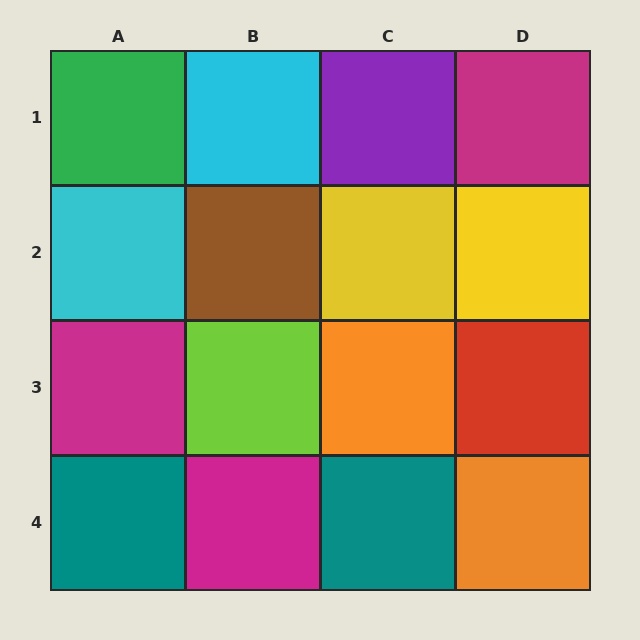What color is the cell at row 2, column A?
Cyan.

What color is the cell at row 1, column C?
Purple.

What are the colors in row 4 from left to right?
Teal, magenta, teal, orange.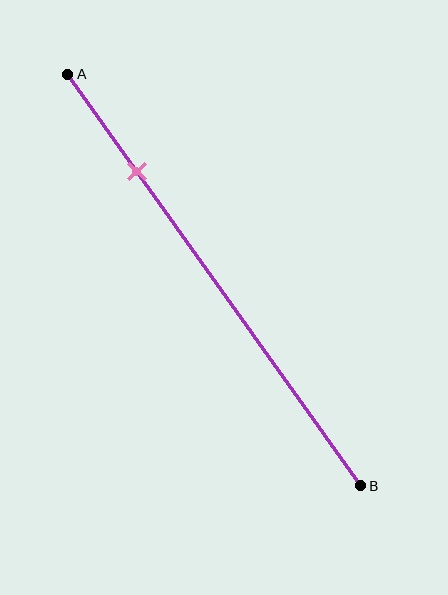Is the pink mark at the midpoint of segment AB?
No, the mark is at about 25% from A, not at the 50% midpoint.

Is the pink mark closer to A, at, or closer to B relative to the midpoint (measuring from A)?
The pink mark is closer to point A than the midpoint of segment AB.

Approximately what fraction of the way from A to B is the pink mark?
The pink mark is approximately 25% of the way from A to B.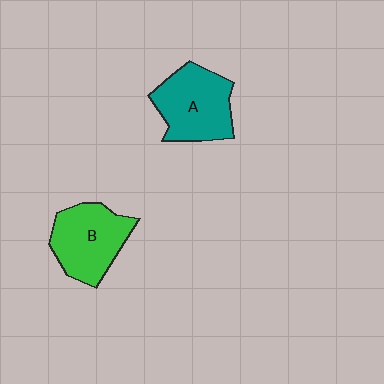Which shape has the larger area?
Shape A (teal).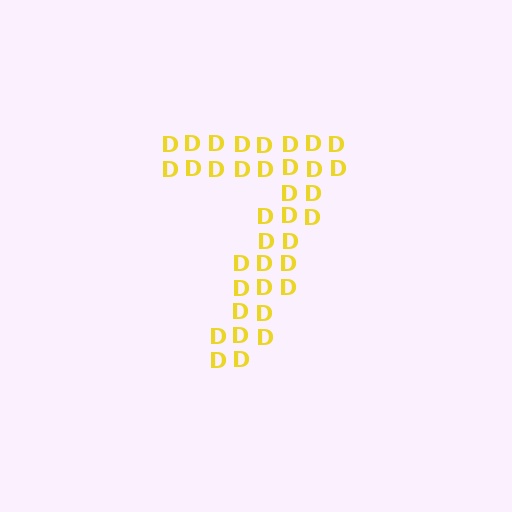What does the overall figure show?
The overall figure shows the digit 7.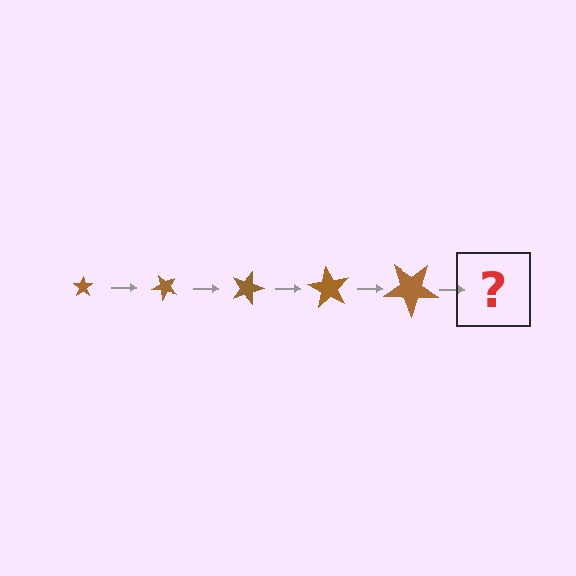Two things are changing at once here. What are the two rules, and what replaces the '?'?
The two rules are that the star grows larger each step and it rotates 45 degrees each step. The '?' should be a star, larger than the previous one and rotated 225 degrees from the start.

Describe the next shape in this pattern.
It should be a star, larger than the previous one and rotated 225 degrees from the start.